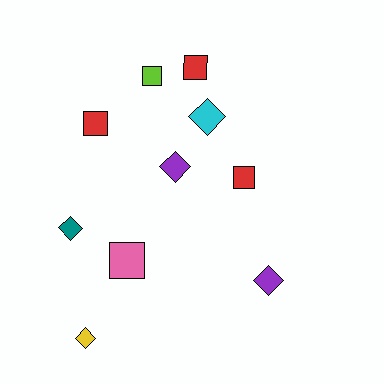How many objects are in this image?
There are 10 objects.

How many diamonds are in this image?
There are 5 diamonds.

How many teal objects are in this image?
There is 1 teal object.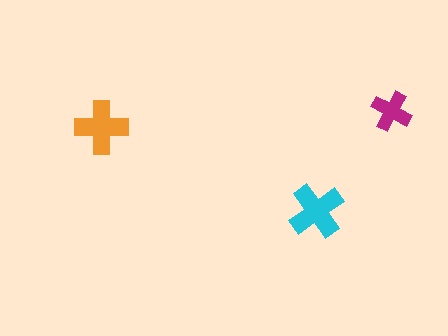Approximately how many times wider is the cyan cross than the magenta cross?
About 1.5 times wider.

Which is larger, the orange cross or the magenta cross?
The orange one.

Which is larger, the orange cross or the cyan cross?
The cyan one.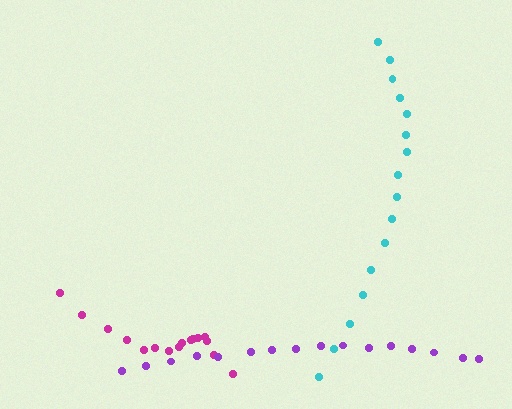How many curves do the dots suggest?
There are 3 distinct paths.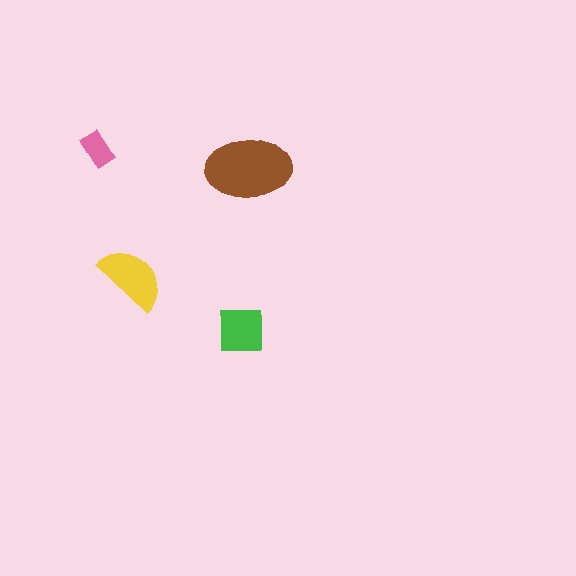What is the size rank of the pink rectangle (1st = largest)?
4th.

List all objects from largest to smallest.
The brown ellipse, the yellow semicircle, the green square, the pink rectangle.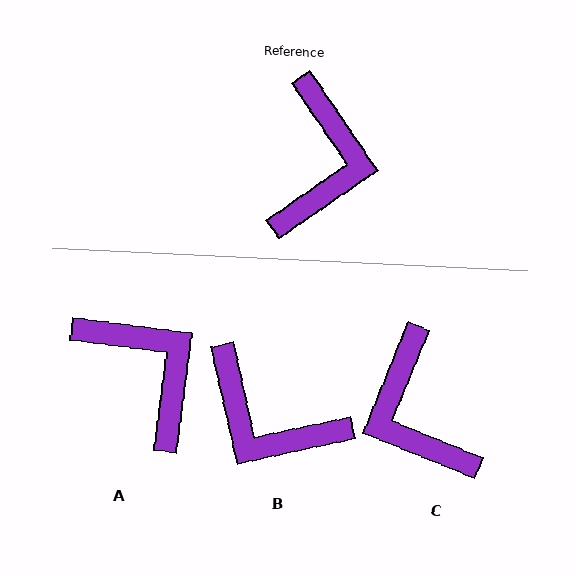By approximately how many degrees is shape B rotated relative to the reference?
Approximately 112 degrees clockwise.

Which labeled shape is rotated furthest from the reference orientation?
C, about 146 degrees away.